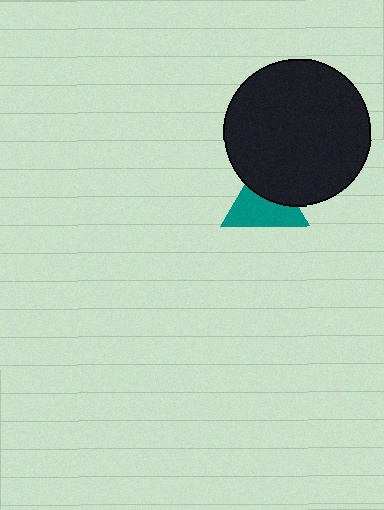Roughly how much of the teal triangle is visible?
About half of it is visible (roughly 60%).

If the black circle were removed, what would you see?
You would see the complete teal triangle.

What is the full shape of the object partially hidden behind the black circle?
The partially hidden object is a teal triangle.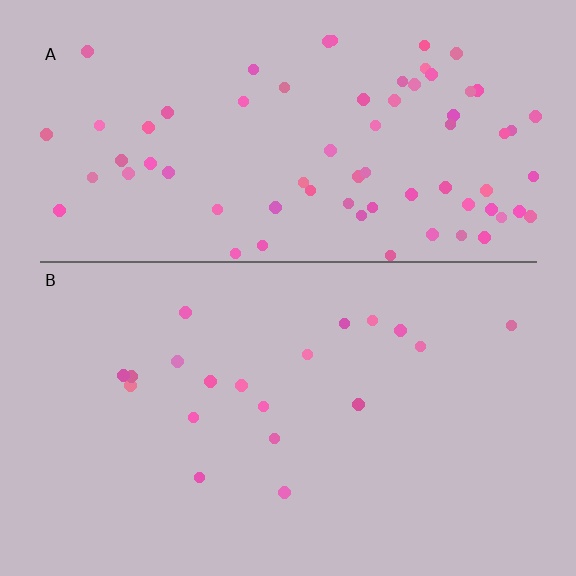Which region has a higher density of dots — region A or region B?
A (the top).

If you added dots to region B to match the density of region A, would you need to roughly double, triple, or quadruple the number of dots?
Approximately quadruple.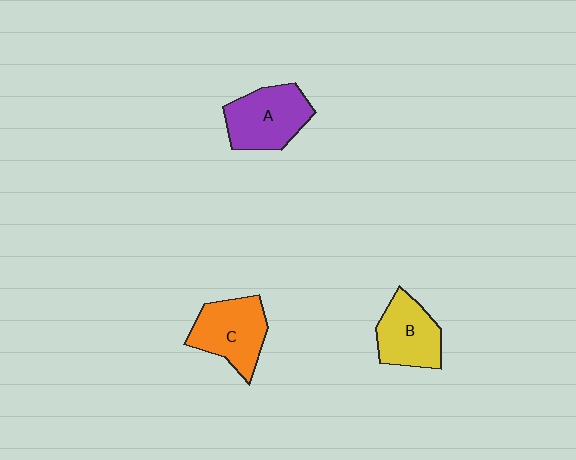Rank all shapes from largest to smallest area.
From largest to smallest: A (purple), C (orange), B (yellow).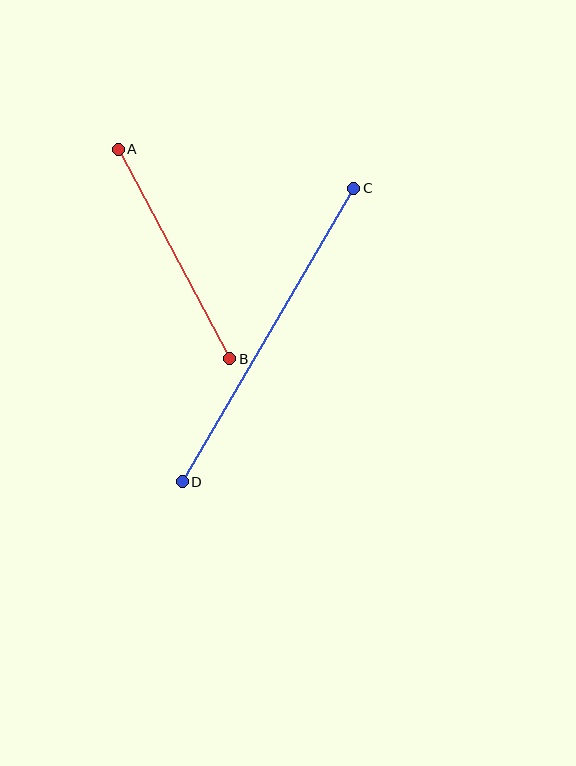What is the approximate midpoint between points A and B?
The midpoint is at approximately (174, 254) pixels.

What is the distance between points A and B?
The distance is approximately 237 pixels.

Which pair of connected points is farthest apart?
Points C and D are farthest apart.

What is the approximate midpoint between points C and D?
The midpoint is at approximately (268, 335) pixels.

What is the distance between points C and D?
The distance is approximately 340 pixels.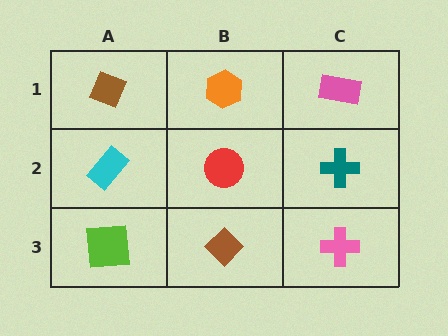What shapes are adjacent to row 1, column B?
A red circle (row 2, column B), a brown diamond (row 1, column A), a pink rectangle (row 1, column C).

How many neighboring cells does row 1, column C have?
2.